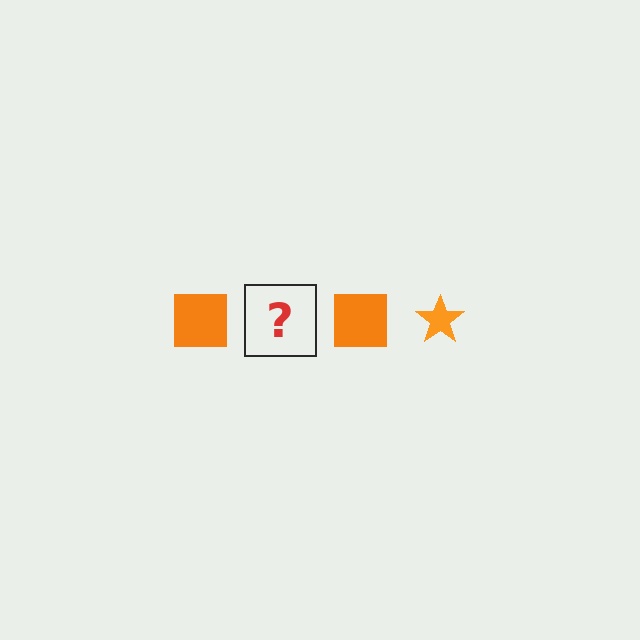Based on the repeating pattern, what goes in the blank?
The blank should be an orange star.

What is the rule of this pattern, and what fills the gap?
The rule is that the pattern cycles through square, star shapes in orange. The gap should be filled with an orange star.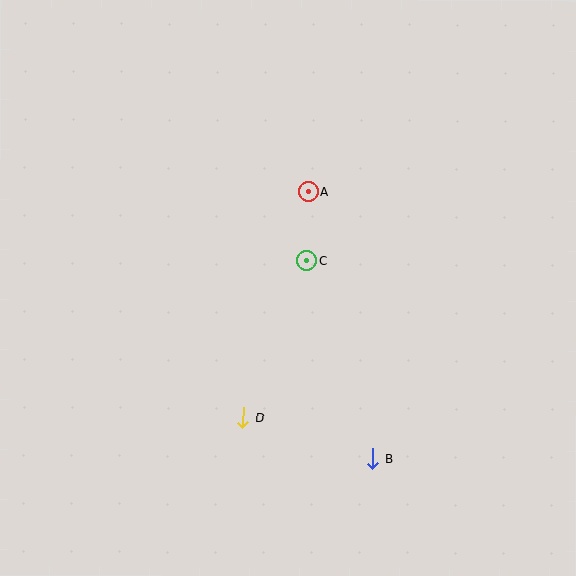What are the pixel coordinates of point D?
Point D is at (243, 418).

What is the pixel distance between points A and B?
The distance between A and B is 275 pixels.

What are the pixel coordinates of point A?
Point A is at (308, 192).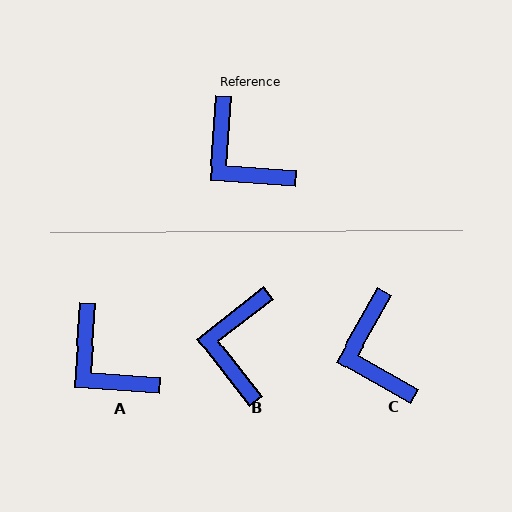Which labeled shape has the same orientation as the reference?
A.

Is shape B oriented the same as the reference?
No, it is off by about 48 degrees.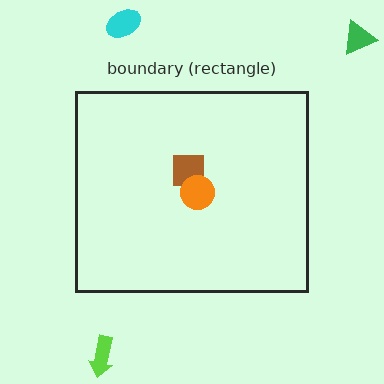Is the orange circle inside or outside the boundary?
Inside.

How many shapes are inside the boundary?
2 inside, 3 outside.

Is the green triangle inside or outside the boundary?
Outside.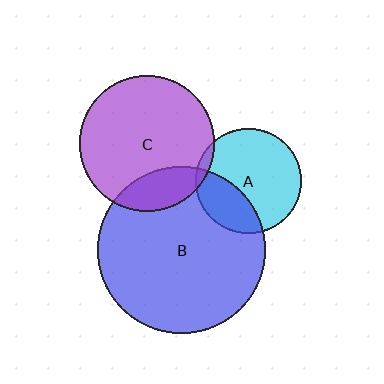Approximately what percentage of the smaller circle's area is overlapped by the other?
Approximately 5%.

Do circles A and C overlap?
Yes.